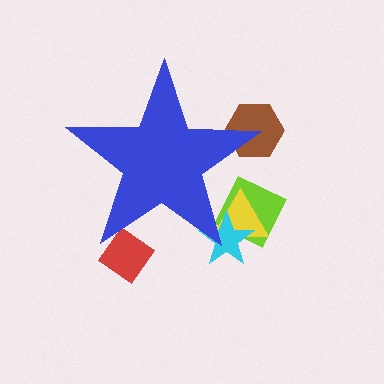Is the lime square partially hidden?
Yes, the lime square is partially hidden behind the blue star.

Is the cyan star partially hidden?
Yes, the cyan star is partially hidden behind the blue star.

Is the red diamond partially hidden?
Yes, the red diamond is partially hidden behind the blue star.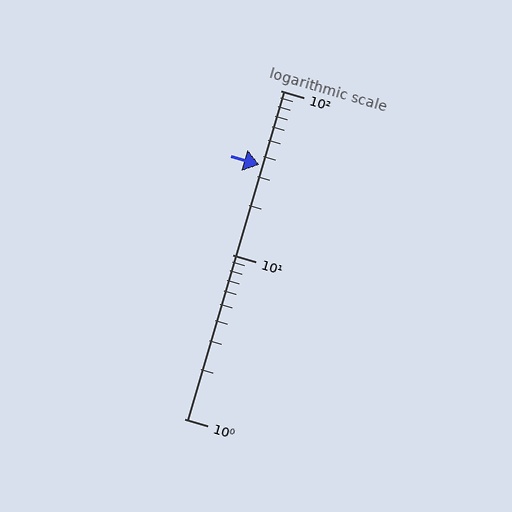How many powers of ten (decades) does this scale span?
The scale spans 2 decades, from 1 to 100.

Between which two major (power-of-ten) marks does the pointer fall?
The pointer is between 10 and 100.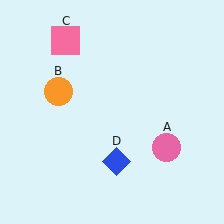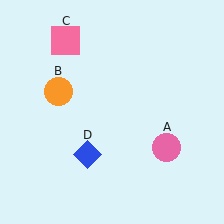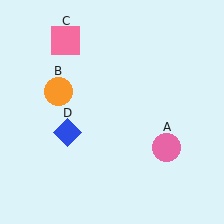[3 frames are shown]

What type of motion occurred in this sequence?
The blue diamond (object D) rotated clockwise around the center of the scene.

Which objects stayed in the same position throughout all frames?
Pink circle (object A) and orange circle (object B) and pink square (object C) remained stationary.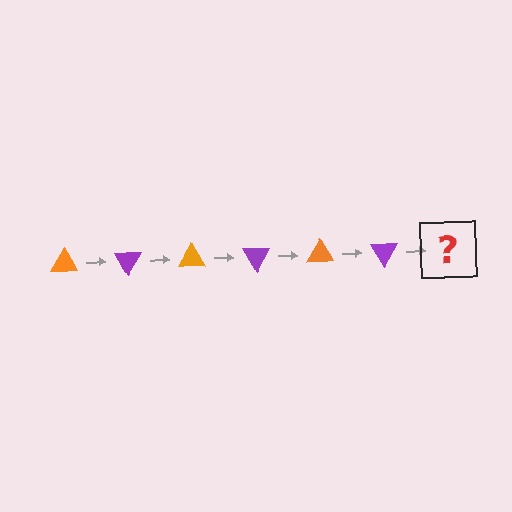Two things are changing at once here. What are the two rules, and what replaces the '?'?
The two rules are that it rotates 60 degrees each step and the color cycles through orange and purple. The '?' should be an orange triangle, rotated 360 degrees from the start.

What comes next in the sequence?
The next element should be an orange triangle, rotated 360 degrees from the start.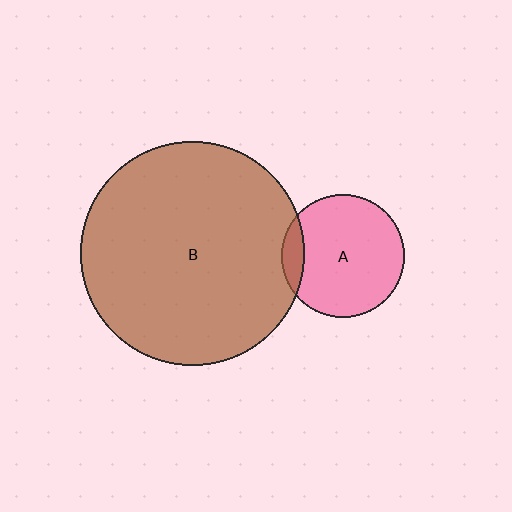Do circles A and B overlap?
Yes.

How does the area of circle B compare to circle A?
Approximately 3.3 times.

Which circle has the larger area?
Circle B (brown).